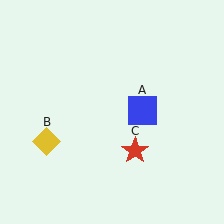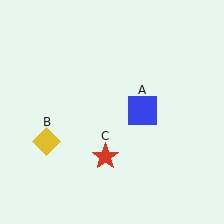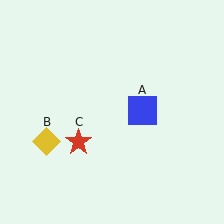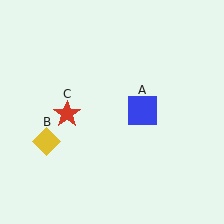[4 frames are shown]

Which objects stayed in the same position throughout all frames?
Blue square (object A) and yellow diamond (object B) remained stationary.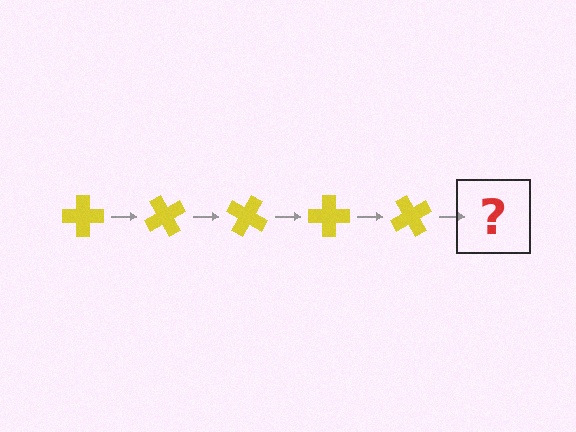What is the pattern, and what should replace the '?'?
The pattern is that the cross rotates 60 degrees each step. The '?' should be a yellow cross rotated 300 degrees.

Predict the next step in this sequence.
The next step is a yellow cross rotated 300 degrees.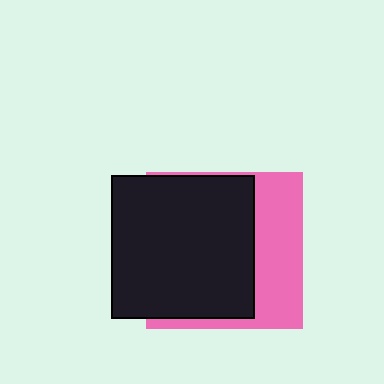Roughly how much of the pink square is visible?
A small part of it is visible (roughly 37%).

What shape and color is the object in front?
The object in front is a black square.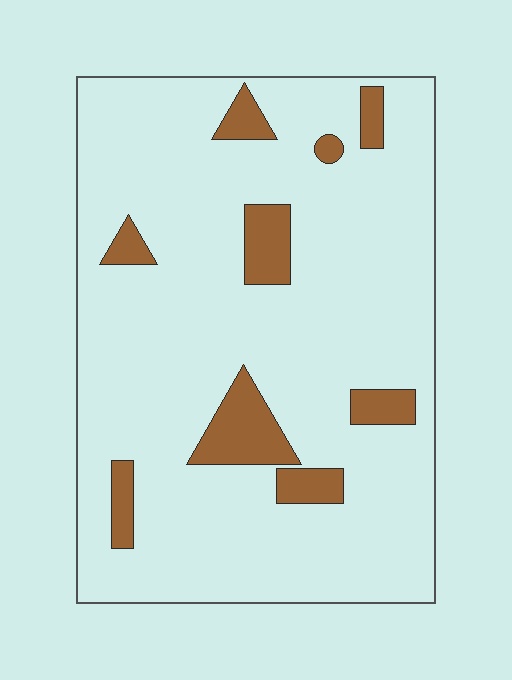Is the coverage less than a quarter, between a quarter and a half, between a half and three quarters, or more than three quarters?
Less than a quarter.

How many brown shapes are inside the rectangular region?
9.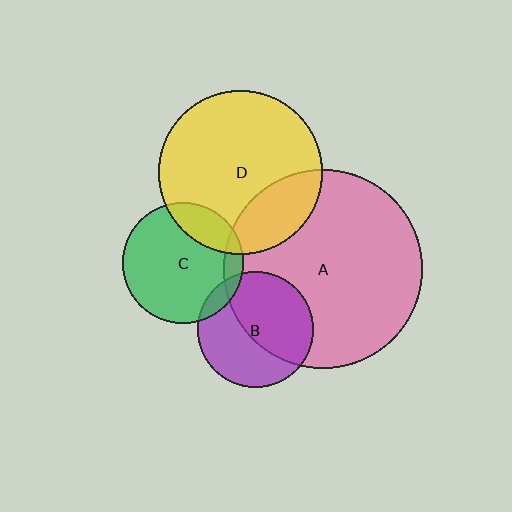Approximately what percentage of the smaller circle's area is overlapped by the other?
Approximately 20%.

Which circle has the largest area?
Circle A (pink).